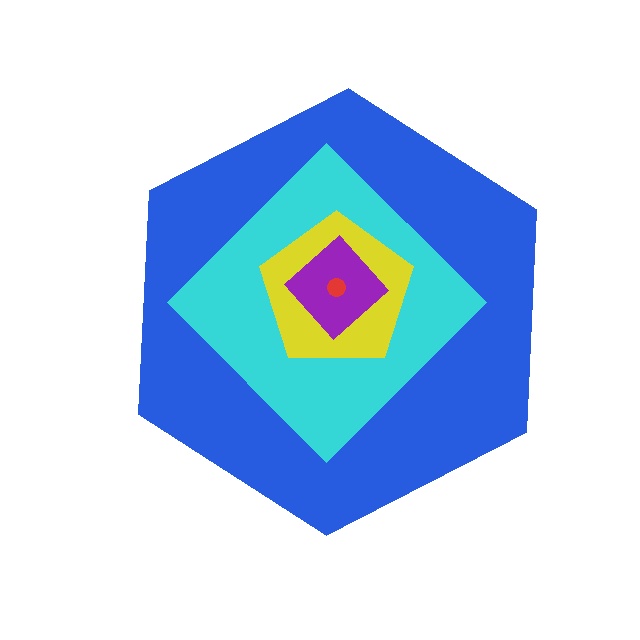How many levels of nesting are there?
5.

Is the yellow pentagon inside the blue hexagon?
Yes.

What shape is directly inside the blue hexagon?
The cyan diamond.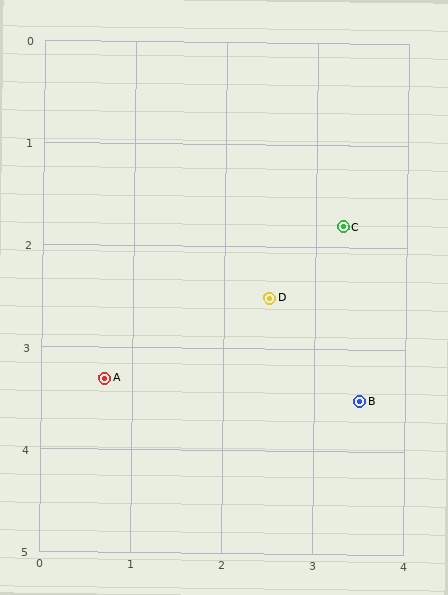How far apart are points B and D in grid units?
Points B and D are about 1.4 grid units apart.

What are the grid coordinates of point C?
Point C is at approximately (3.3, 1.8).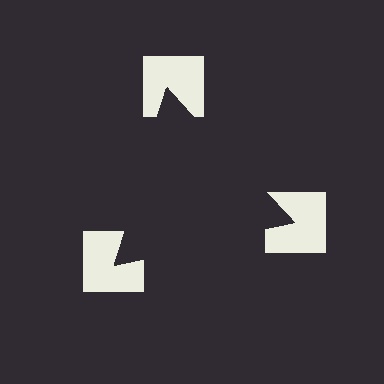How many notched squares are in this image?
There are 3 — one at each vertex of the illusory triangle.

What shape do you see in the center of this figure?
An illusory triangle — its edges are inferred from the aligned wedge cuts in the notched squares, not physically drawn.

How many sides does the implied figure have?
3 sides.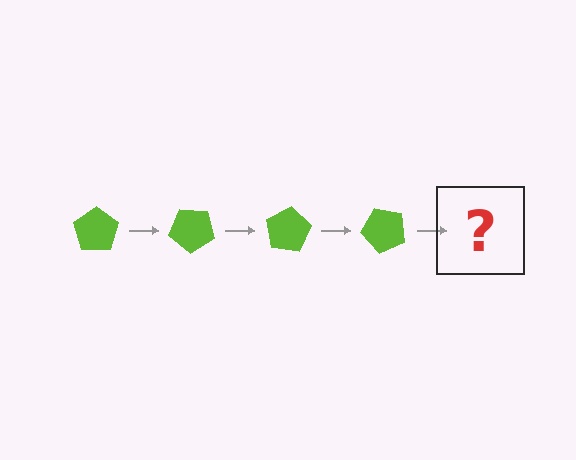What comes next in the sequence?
The next element should be a lime pentagon rotated 160 degrees.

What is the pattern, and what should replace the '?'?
The pattern is that the pentagon rotates 40 degrees each step. The '?' should be a lime pentagon rotated 160 degrees.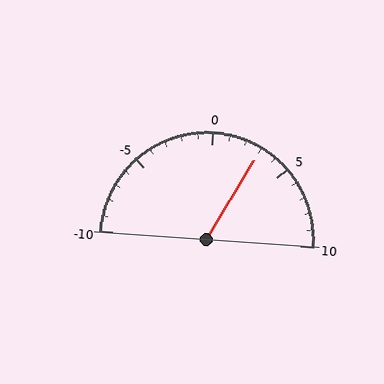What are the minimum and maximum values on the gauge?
The gauge ranges from -10 to 10.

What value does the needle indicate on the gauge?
The needle indicates approximately 3.